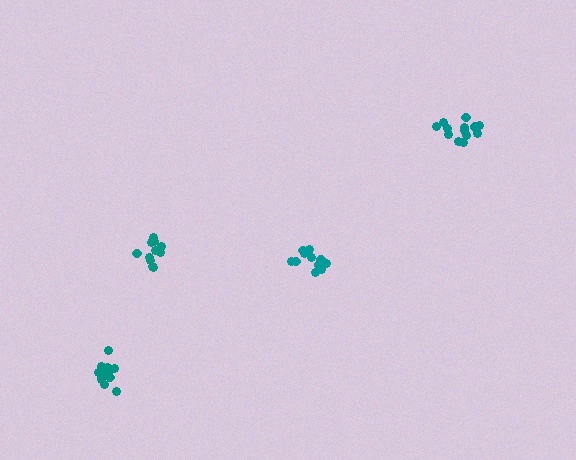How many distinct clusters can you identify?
There are 4 distinct clusters.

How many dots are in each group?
Group 1: 11 dots, Group 2: 11 dots, Group 3: 13 dots, Group 4: 13 dots (48 total).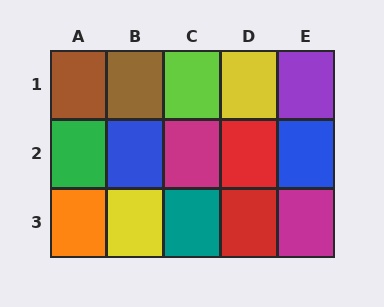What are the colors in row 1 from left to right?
Brown, brown, lime, yellow, purple.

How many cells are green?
1 cell is green.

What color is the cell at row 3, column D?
Red.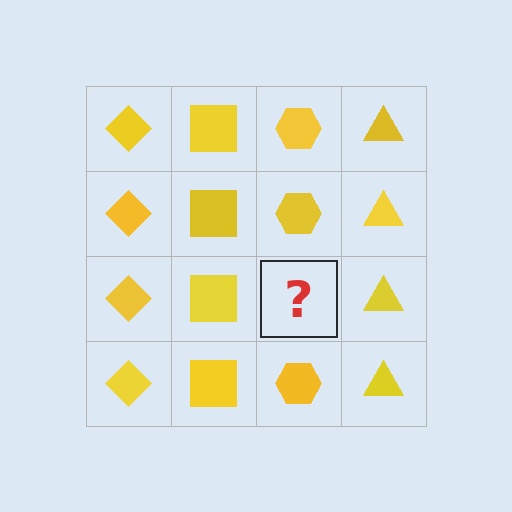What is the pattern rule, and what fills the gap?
The rule is that each column has a consistent shape. The gap should be filled with a yellow hexagon.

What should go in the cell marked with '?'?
The missing cell should contain a yellow hexagon.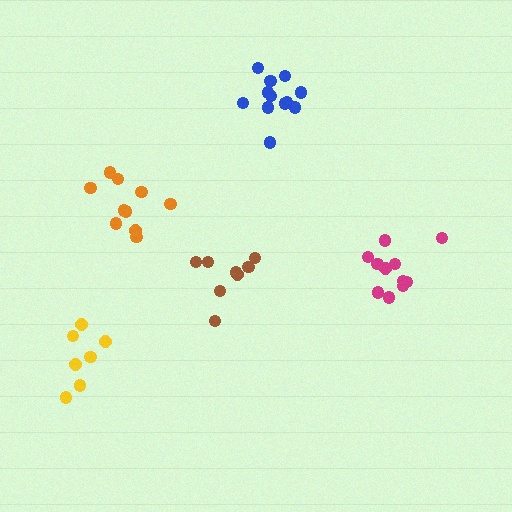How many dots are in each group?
Group 1: 10 dots, Group 2: 12 dots, Group 3: 8 dots, Group 4: 7 dots, Group 5: 11 dots (48 total).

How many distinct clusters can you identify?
There are 5 distinct clusters.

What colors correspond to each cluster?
The clusters are colored: orange, blue, brown, yellow, magenta.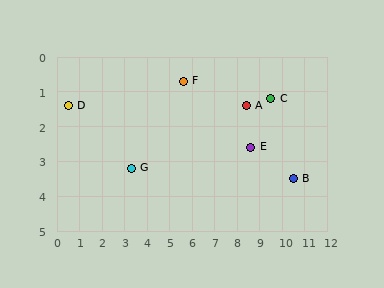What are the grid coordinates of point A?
Point A is at approximately (8.4, 1.4).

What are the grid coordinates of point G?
Point G is at approximately (3.3, 3.2).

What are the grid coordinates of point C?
Point C is at approximately (9.5, 1.2).